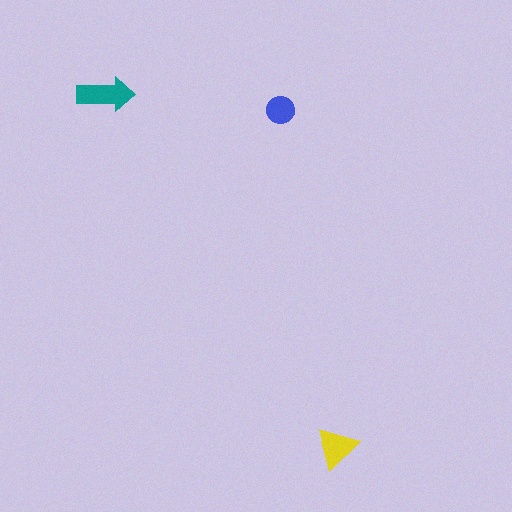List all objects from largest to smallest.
The teal arrow, the yellow triangle, the blue circle.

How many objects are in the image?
There are 3 objects in the image.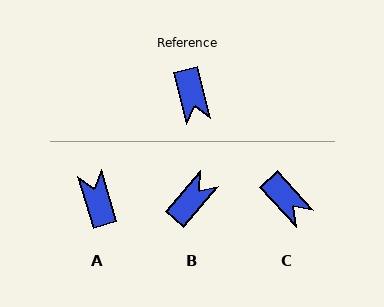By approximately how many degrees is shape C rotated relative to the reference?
Approximately 29 degrees counter-clockwise.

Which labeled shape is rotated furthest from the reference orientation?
A, about 177 degrees away.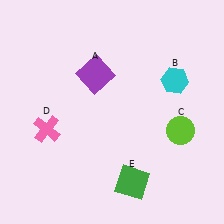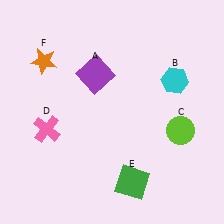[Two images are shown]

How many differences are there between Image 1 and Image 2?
There is 1 difference between the two images.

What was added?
An orange star (F) was added in Image 2.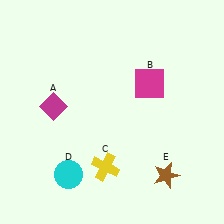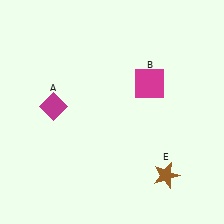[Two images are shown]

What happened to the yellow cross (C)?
The yellow cross (C) was removed in Image 2. It was in the bottom-left area of Image 1.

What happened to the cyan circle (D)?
The cyan circle (D) was removed in Image 2. It was in the bottom-left area of Image 1.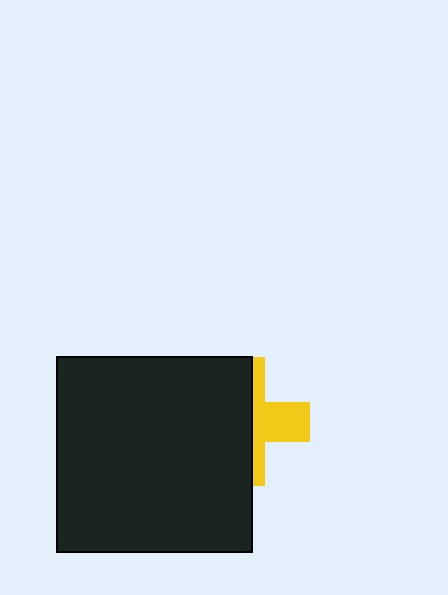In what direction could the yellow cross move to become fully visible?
The yellow cross could move right. That would shift it out from behind the black square entirely.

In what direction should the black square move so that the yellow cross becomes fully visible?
The black square should move left. That is the shortest direction to clear the overlap and leave the yellow cross fully visible.